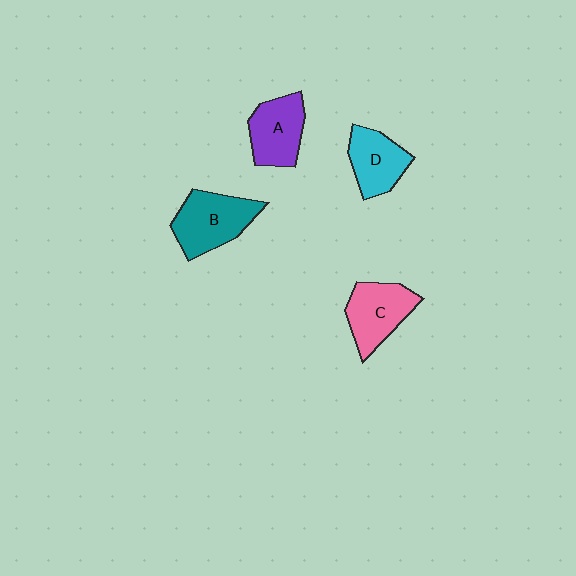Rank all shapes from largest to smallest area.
From largest to smallest: B (teal), C (pink), A (purple), D (cyan).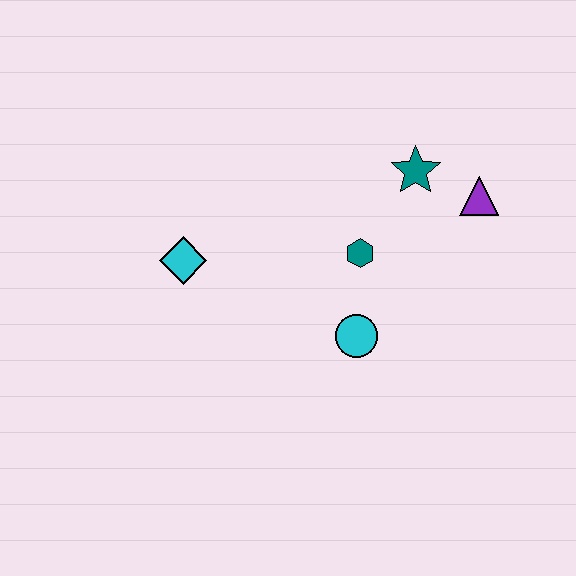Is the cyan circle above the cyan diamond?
No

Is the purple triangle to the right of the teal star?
Yes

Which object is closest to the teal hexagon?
The cyan circle is closest to the teal hexagon.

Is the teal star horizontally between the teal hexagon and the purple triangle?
Yes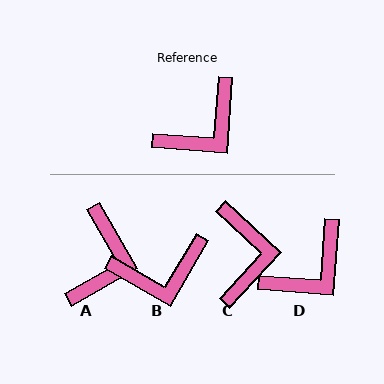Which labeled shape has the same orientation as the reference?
D.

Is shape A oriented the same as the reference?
No, it is off by about 34 degrees.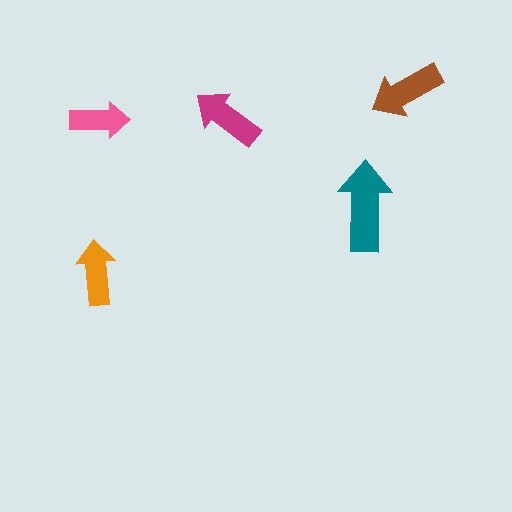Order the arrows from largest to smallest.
the teal one, the brown one, the magenta one, the orange one, the pink one.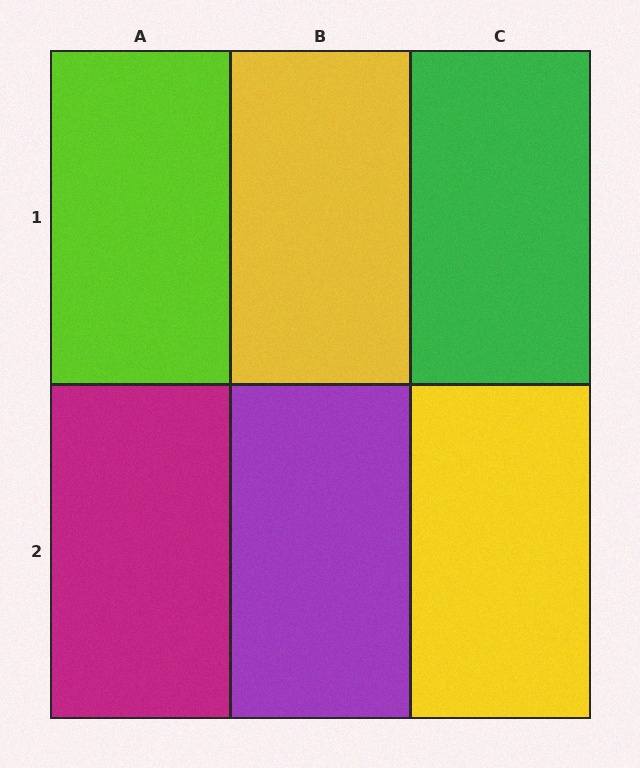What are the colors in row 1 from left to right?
Lime, yellow, green.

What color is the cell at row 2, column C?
Yellow.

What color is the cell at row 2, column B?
Purple.